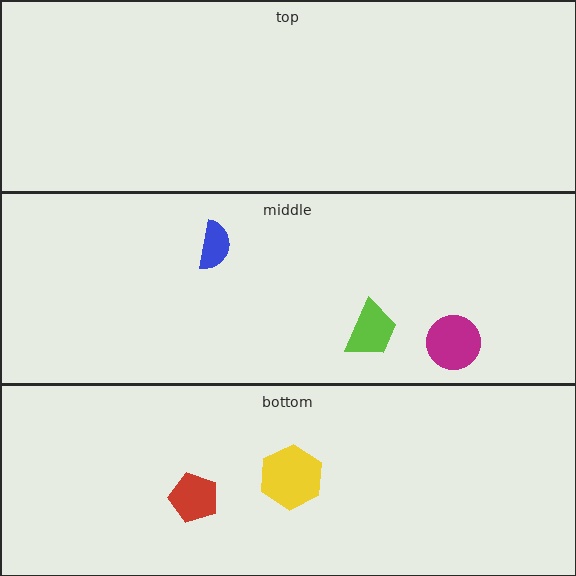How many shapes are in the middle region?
3.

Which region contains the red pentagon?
The bottom region.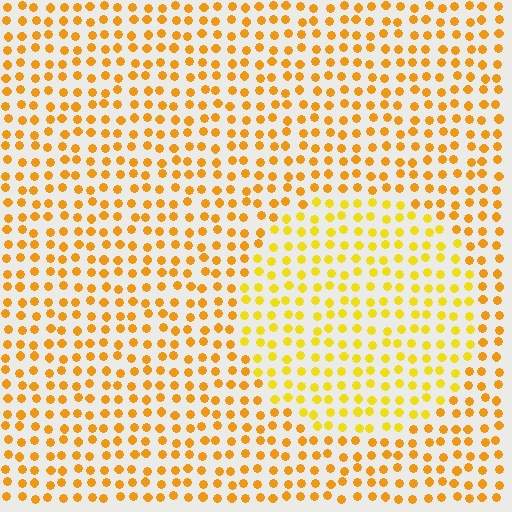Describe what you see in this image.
The image is filled with small orange elements in a uniform arrangement. A circle-shaped region is visible where the elements are tinted to a slightly different hue, forming a subtle color boundary.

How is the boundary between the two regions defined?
The boundary is defined purely by a slight shift in hue (about 19 degrees). Spacing, size, and orientation are identical on both sides.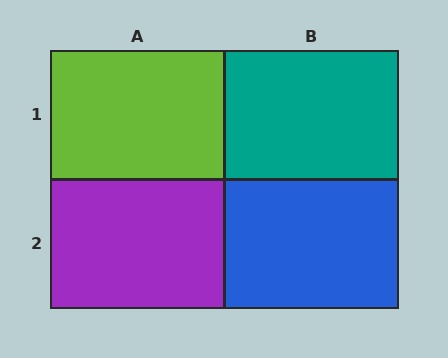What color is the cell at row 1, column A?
Lime.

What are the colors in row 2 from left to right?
Purple, blue.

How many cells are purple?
1 cell is purple.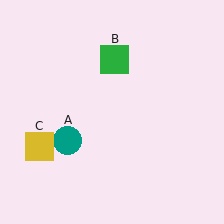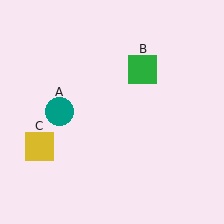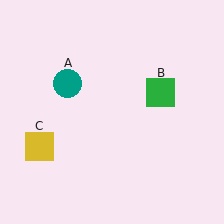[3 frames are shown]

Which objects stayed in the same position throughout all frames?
Yellow square (object C) remained stationary.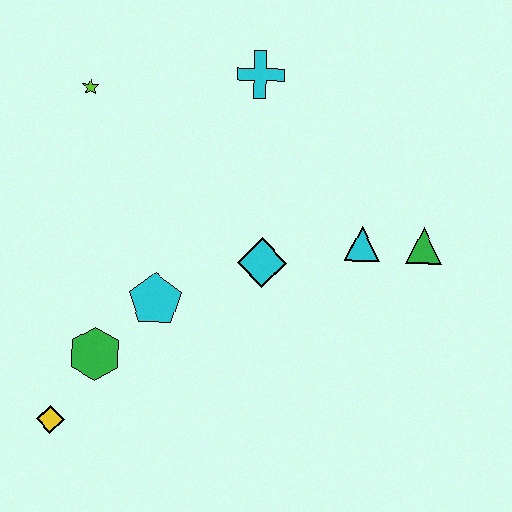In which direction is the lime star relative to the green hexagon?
The lime star is above the green hexagon.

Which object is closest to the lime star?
The cyan cross is closest to the lime star.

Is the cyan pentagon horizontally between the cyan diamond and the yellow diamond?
Yes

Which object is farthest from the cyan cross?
The yellow diamond is farthest from the cyan cross.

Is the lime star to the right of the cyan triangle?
No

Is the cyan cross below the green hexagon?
No